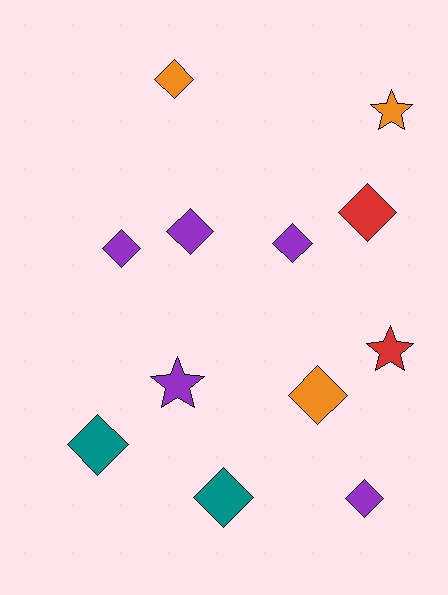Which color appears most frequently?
Purple, with 5 objects.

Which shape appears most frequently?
Diamond, with 9 objects.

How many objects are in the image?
There are 12 objects.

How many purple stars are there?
There is 1 purple star.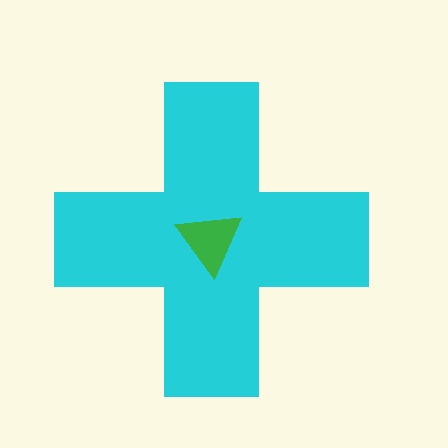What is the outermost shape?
The cyan cross.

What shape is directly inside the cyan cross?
The green triangle.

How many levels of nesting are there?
2.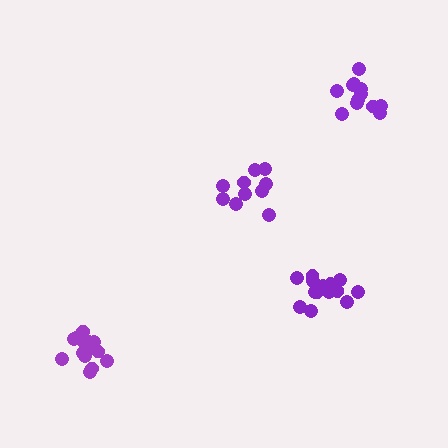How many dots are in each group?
Group 1: 10 dots, Group 2: 16 dots, Group 3: 15 dots, Group 4: 12 dots (53 total).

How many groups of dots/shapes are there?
There are 4 groups.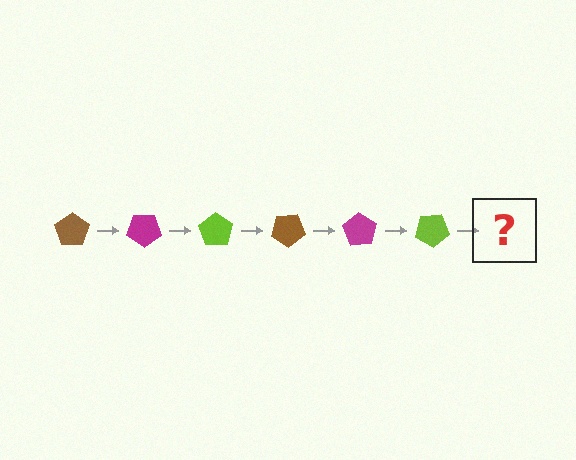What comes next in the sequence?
The next element should be a brown pentagon, rotated 210 degrees from the start.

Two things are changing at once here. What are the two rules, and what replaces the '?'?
The two rules are that it rotates 35 degrees each step and the color cycles through brown, magenta, and lime. The '?' should be a brown pentagon, rotated 210 degrees from the start.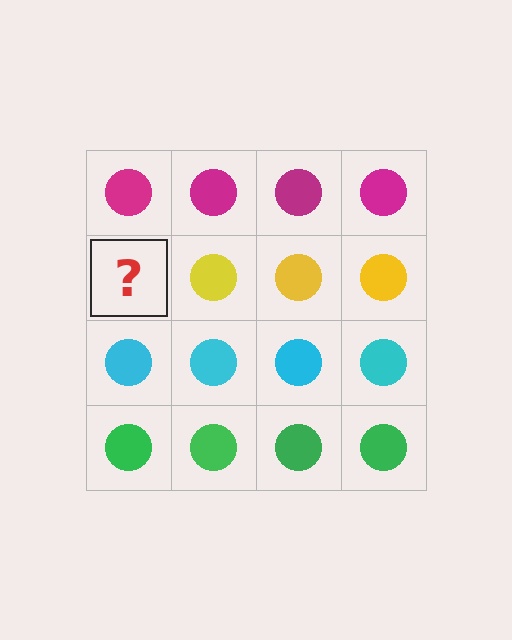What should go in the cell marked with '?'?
The missing cell should contain a yellow circle.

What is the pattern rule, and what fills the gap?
The rule is that each row has a consistent color. The gap should be filled with a yellow circle.